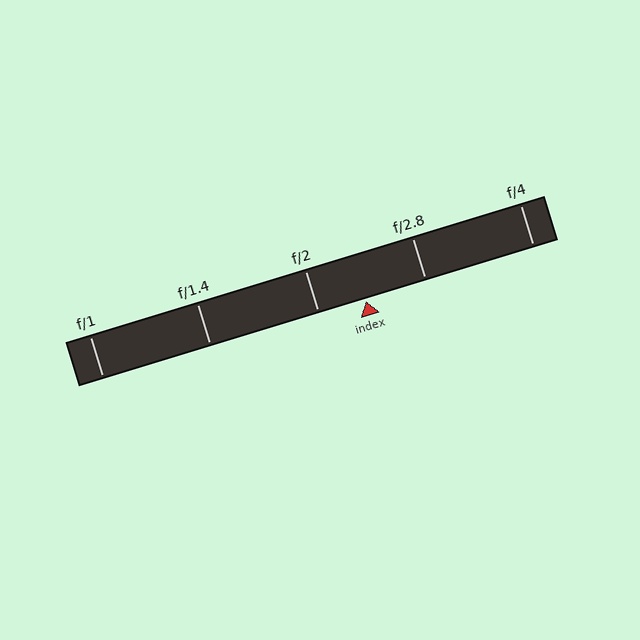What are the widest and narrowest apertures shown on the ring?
The widest aperture shown is f/1 and the narrowest is f/4.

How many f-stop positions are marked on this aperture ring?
There are 5 f-stop positions marked.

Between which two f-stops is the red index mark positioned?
The index mark is between f/2 and f/2.8.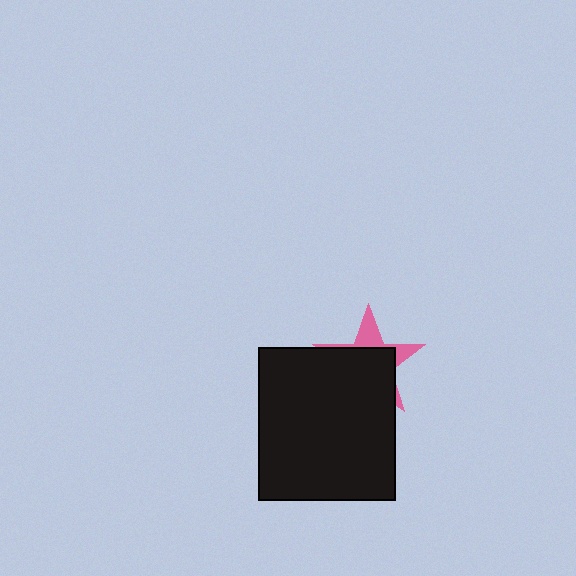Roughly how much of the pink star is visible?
A small part of it is visible (roughly 33%).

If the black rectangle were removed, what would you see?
You would see the complete pink star.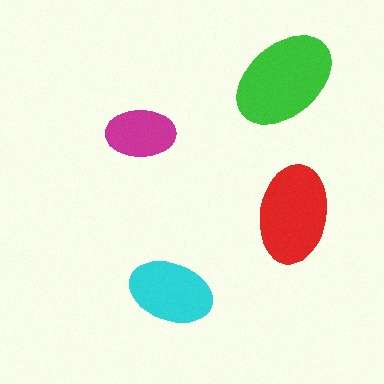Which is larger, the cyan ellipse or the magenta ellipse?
The cyan one.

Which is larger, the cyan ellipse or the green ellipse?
The green one.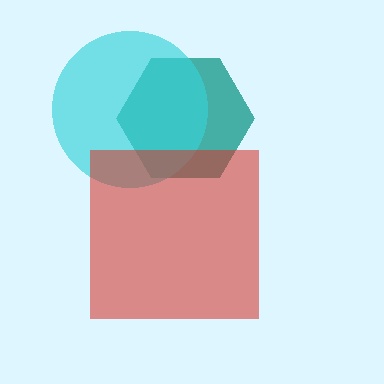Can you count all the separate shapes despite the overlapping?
Yes, there are 3 separate shapes.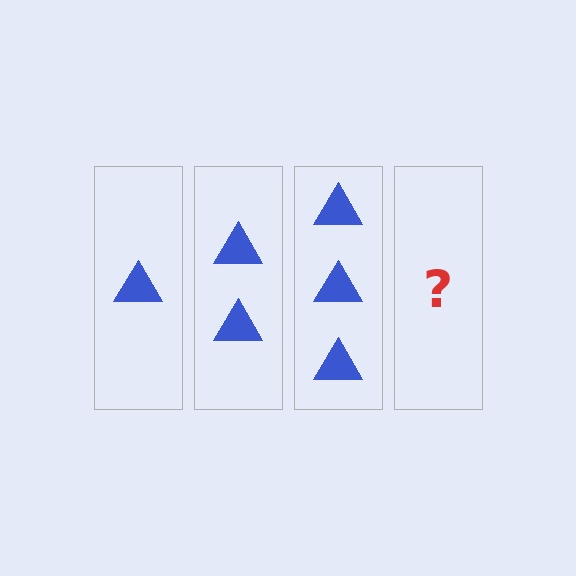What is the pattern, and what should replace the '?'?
The pattern is that each step adds one more triangle. The '?' should be 4 triangles.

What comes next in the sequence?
The next element should be 4 triangles.